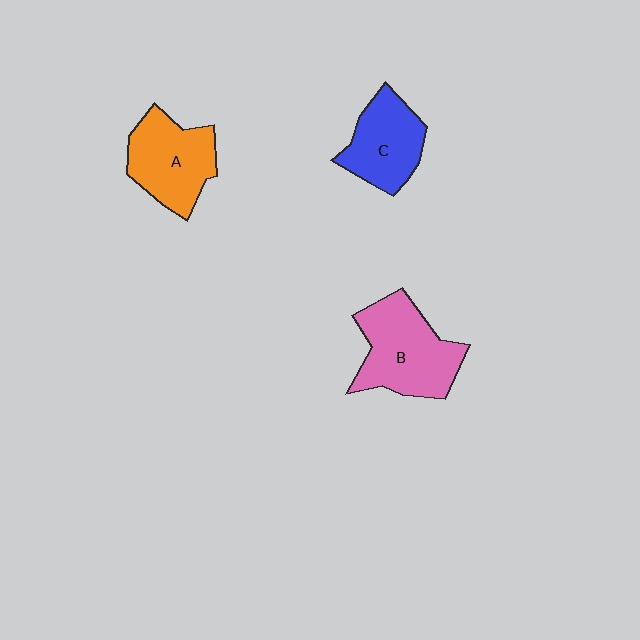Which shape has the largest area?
Shape B (pink).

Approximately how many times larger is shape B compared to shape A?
Approximately 1.2 times.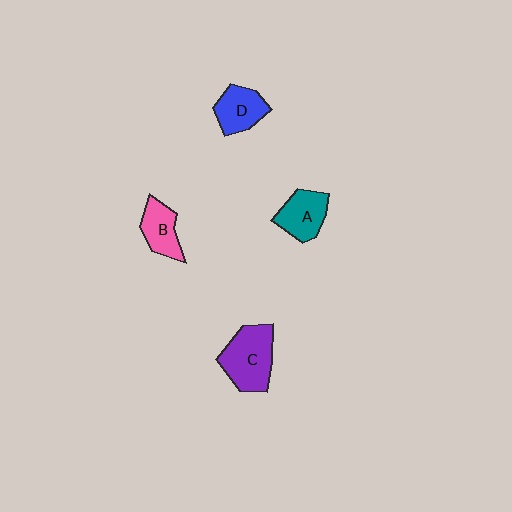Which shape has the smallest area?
Shape B (pink).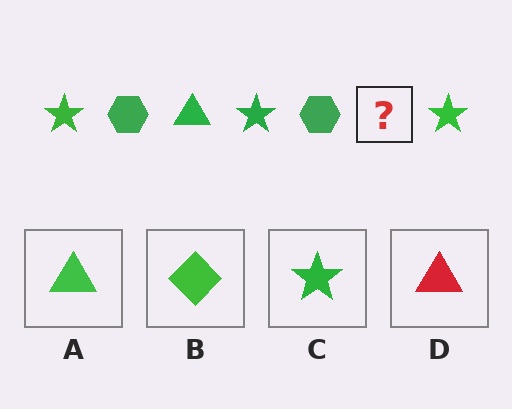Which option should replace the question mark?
Option A.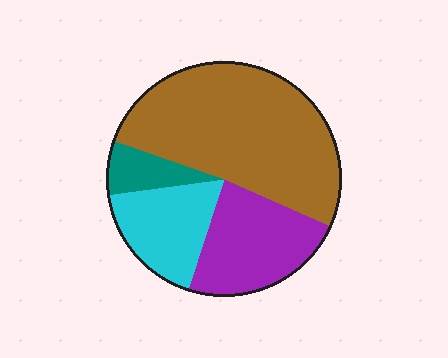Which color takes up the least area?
Teal, at roughly 10%.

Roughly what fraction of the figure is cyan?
Cyan covers 18% of the figure.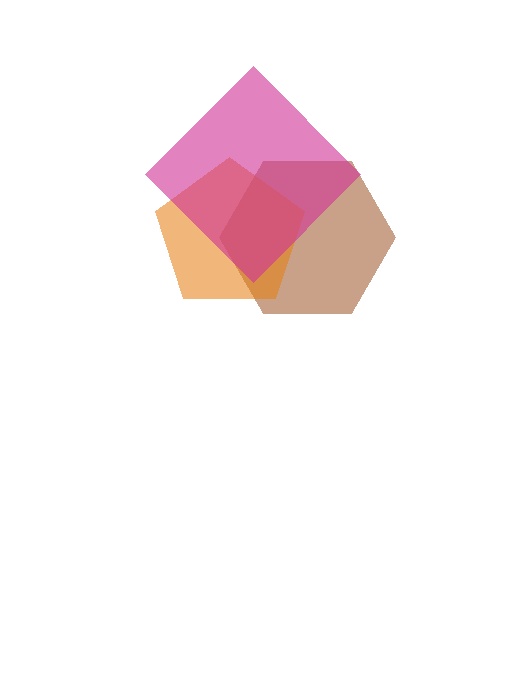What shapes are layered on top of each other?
The layered shapes are: a brown hexagon, an orange pentagon, a magenta diamond.